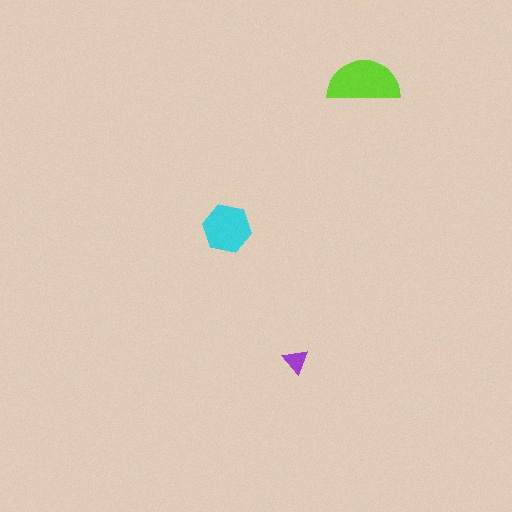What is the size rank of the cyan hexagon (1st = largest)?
2nd.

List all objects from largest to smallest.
The lime semicircle, the cyan hexagon, the purple triangle.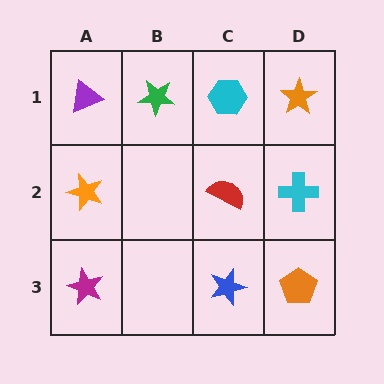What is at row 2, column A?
An orange star.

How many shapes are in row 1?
4 shapes.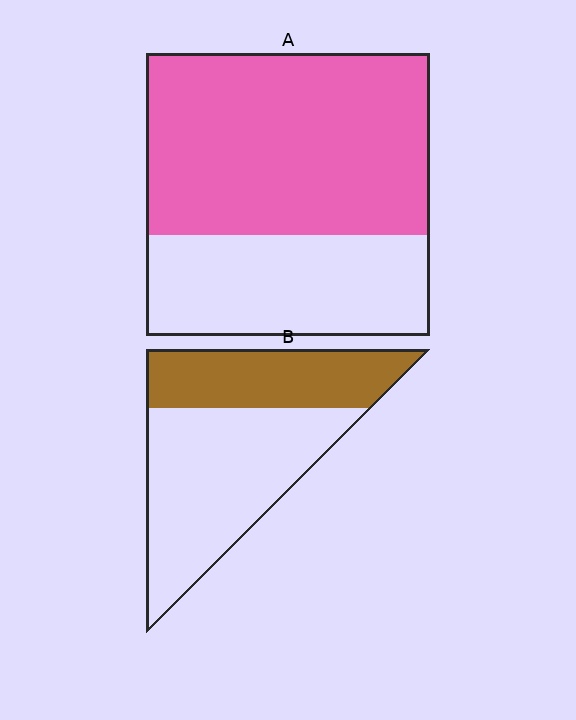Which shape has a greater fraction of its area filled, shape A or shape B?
Shape A.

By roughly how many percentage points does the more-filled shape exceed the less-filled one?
By roughly 25 percentage points (A over B).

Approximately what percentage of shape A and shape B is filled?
A is approximately 65% and B is approximately 35%.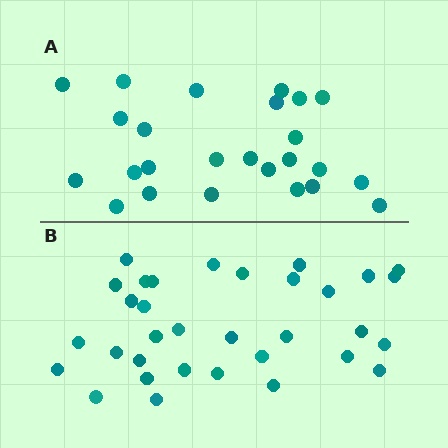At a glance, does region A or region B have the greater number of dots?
Region B (the bottom region) has more dots.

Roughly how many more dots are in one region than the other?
Region B has roughly 8 or so more dots than region A.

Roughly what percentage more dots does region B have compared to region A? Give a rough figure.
About 30% more.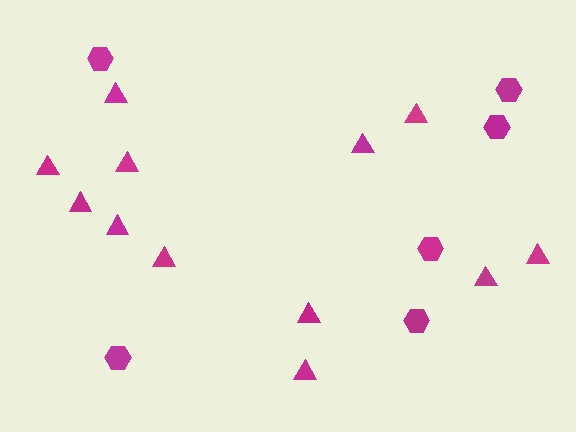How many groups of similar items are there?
There are 2 groups: one group of triangles (12) and one group of hexagons (6).